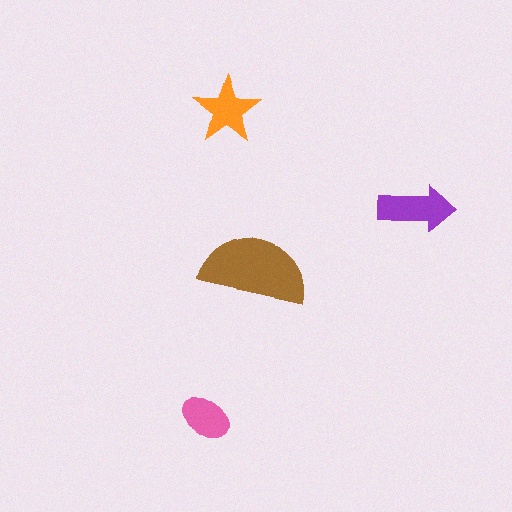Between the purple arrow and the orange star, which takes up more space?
The purple arrow.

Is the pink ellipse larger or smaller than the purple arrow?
Smaller.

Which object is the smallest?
The pink ellipse.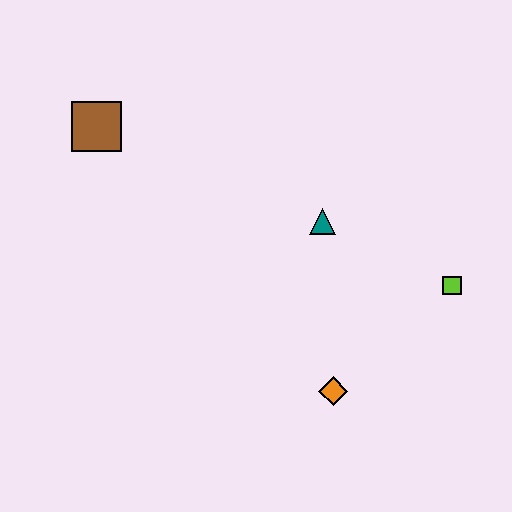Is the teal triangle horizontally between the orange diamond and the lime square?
No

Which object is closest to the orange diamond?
The lime square is closest to the orange diamond.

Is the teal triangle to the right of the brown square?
Yes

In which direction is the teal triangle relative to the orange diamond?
The teal triangle is above the orange diamond.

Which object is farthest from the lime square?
The brown square is farthest from the lime square.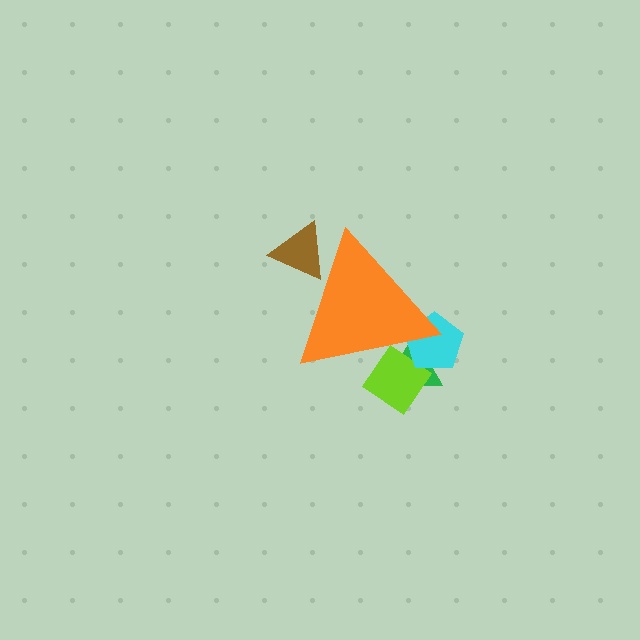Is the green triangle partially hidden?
Yes, the green triangle is partially hidden behind the orange triangle.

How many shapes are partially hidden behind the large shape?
4 shapes are partially hidden.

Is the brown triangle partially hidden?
Yes, the brown triangle is partially hidden behind the orange triangle.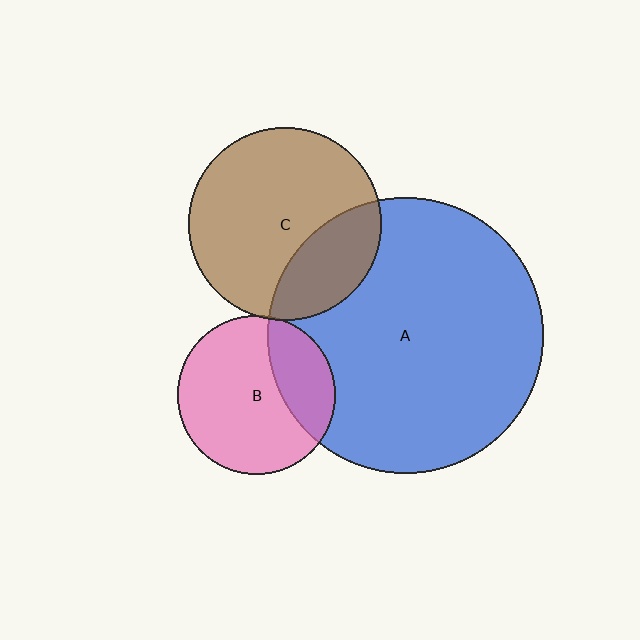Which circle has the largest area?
Circle A (blue).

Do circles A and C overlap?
Yes.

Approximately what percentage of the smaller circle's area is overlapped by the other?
Approximately 30%.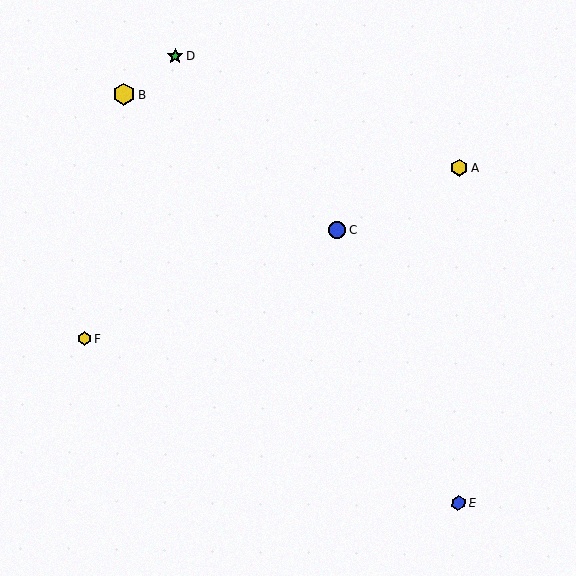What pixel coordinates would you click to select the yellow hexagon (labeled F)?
Click at (84, 338) to select the yellow hexagon F.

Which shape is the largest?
The yellow hexagon (labeled B) is the largest.